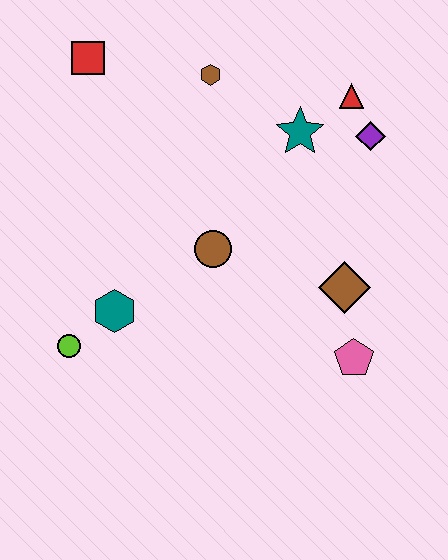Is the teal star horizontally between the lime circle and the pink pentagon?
Yes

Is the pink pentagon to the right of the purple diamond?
No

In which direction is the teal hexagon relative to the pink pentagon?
The teal hexagon is to the left of the pink pentagon.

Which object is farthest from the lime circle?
The red triangle is farthest from the lime circle.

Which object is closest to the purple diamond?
The red triangle is closest to the purple diamond.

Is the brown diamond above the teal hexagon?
Yes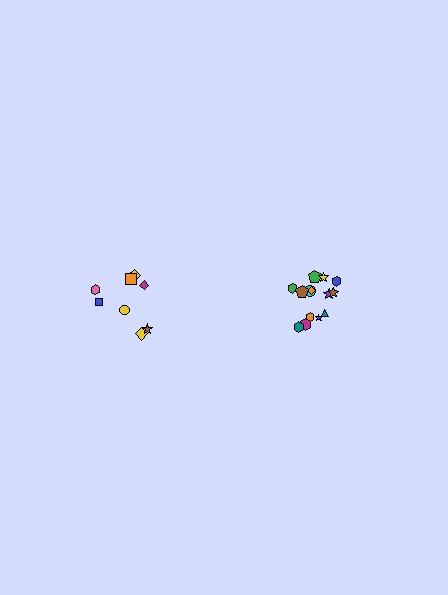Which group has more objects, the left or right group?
The right group.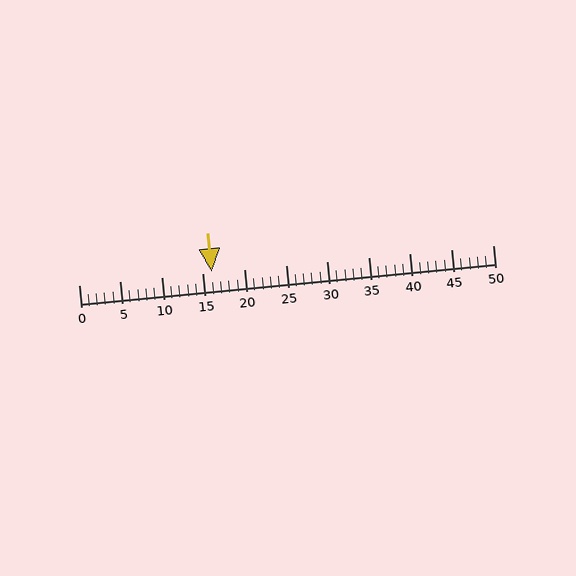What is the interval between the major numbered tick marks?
The major tick marks are spaced 5 units apart.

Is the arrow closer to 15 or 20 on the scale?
The arrow is closer to 15.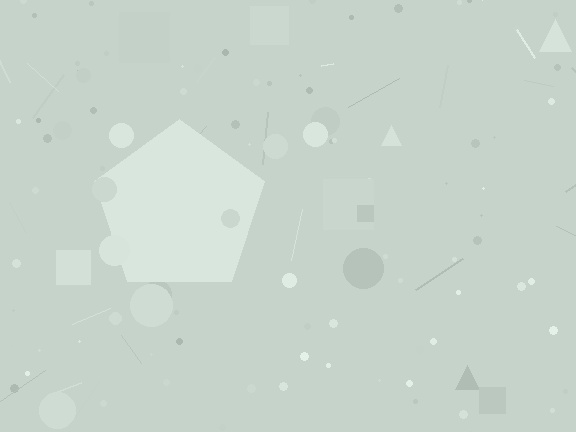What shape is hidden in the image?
A pentagon is hidden in the image.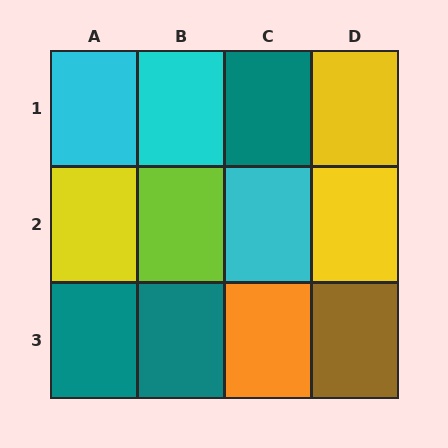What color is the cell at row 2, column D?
Yellow.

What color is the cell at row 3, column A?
Teal.